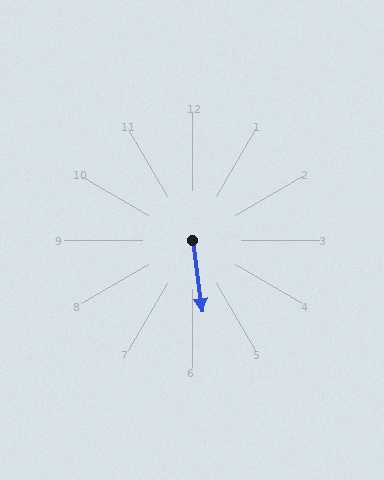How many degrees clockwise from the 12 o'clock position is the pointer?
Approximately 172 degrees.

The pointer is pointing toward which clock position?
Roughly 6 o'clock.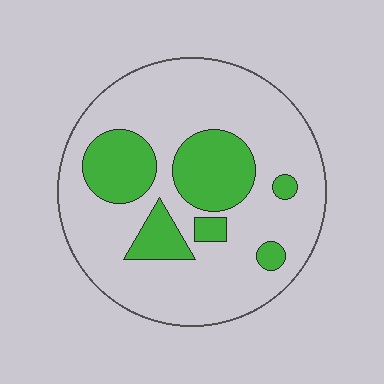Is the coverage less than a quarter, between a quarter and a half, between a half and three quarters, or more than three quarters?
Less than a quarter.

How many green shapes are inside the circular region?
6.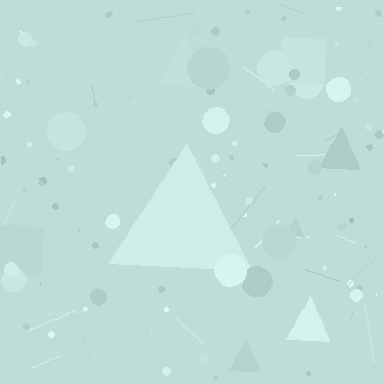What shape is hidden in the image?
A triangle is hidden in the image.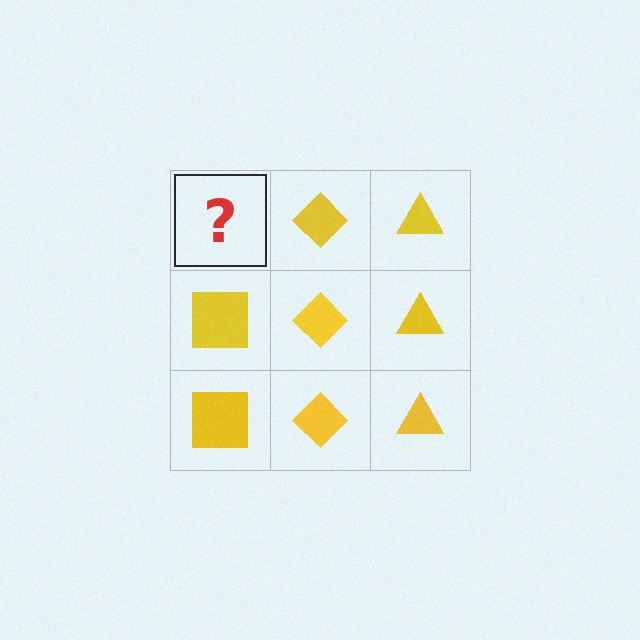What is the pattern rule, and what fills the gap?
The rule is that each column has a consistent shape. The gap should be filled with a yellow square.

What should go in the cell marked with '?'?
The missing cell should contain a yellow square.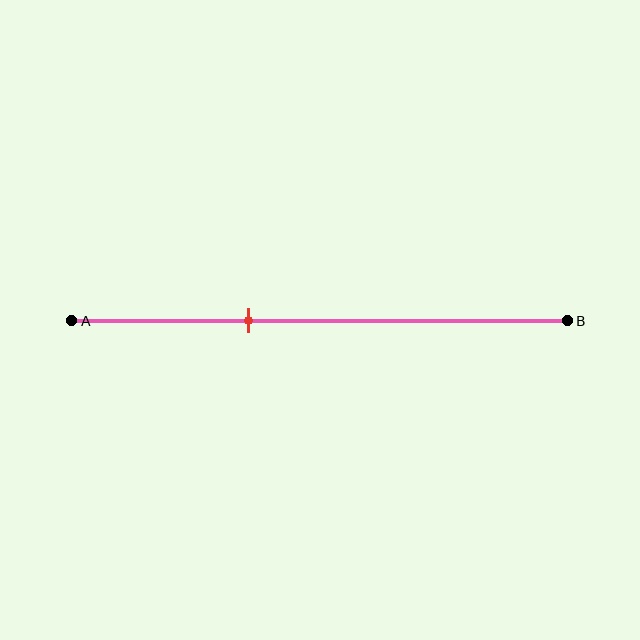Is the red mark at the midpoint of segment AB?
No, the mark is at about 35% from A, not at the 50% midpoint.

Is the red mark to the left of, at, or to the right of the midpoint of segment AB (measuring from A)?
The red mark is to the left of the midpoint of segment AB.